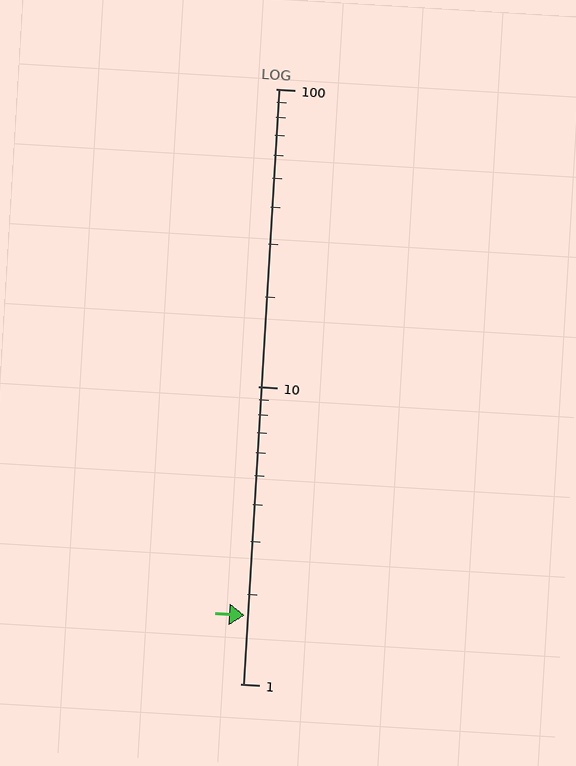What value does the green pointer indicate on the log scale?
The pointer indicates approximately 1.7.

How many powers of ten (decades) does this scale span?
The scale spans 2 decades, from 1 to 100.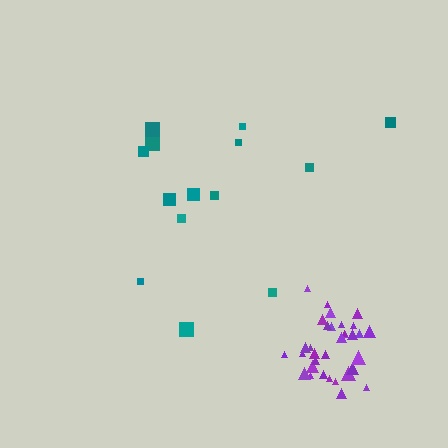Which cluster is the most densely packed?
Purple.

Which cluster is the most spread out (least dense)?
Teal.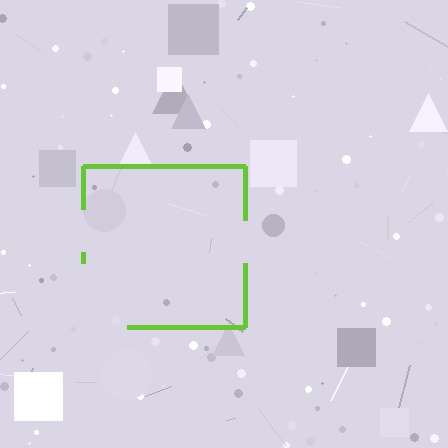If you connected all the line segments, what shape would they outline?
They would outline a square.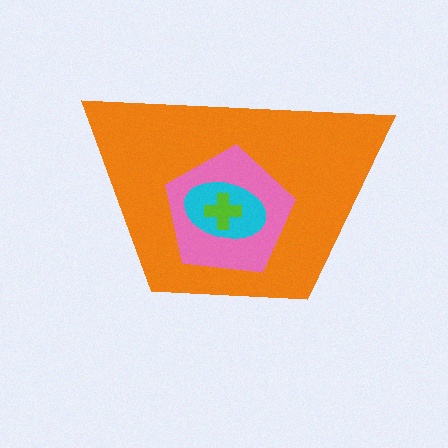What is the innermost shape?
The lime cross.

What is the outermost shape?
The orange trapezoid.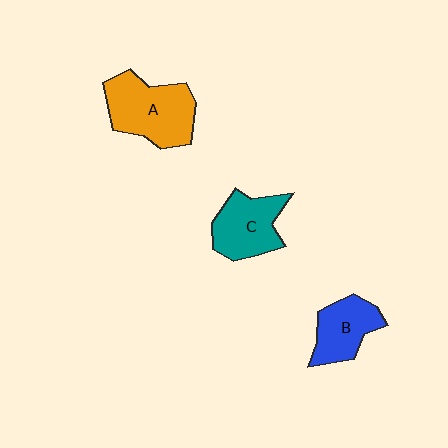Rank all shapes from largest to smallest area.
From largest to smallest: A (orange), C (teal), B (blue).